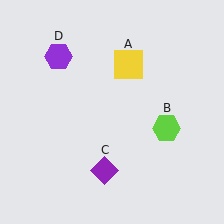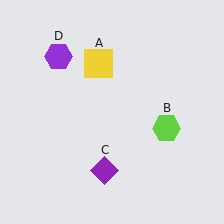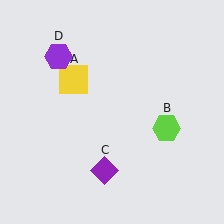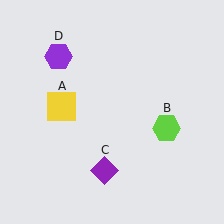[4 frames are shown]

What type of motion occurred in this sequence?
The yellow square (object A) rotated counterclockwise around the center of the scene.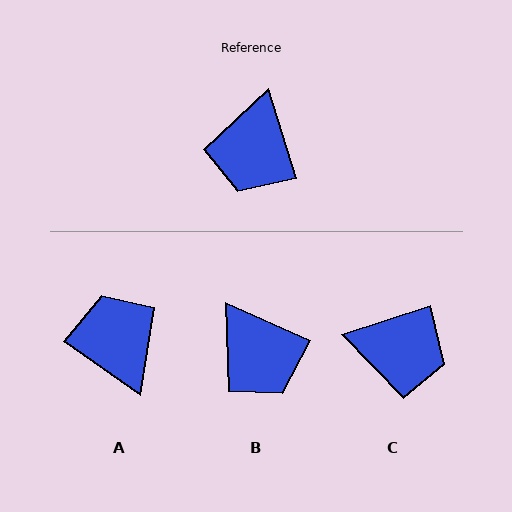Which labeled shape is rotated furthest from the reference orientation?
A, about 142 degrees away.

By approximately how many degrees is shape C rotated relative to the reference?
Approximately 91 degrees counter-clockwise.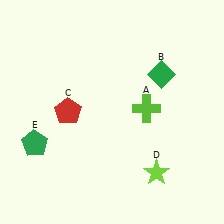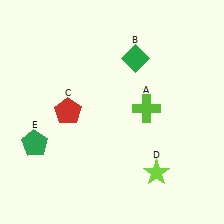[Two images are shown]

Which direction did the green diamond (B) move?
The green diamond (B) moved left.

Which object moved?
The green diamond (B) moved left.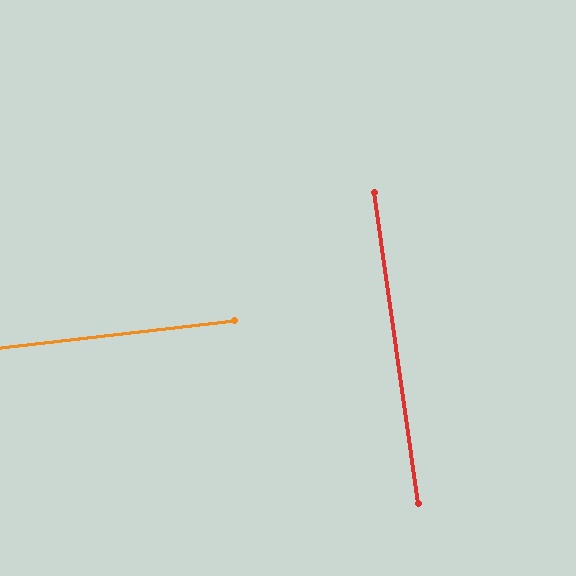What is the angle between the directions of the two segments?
Approximately 88 degrees.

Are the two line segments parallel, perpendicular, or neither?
Perpendicular — they meet at approximately 88°.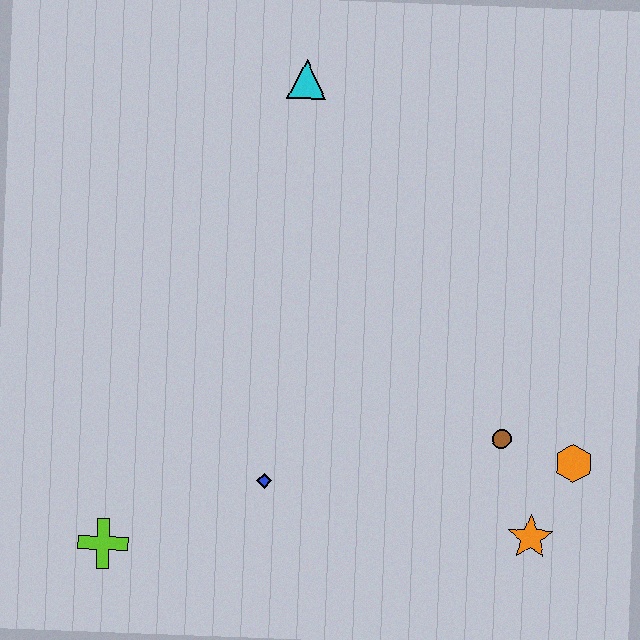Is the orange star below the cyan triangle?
Yes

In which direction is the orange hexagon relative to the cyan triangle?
The orange hexagon is below the cyan triangle.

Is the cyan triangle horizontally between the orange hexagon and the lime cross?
Yes